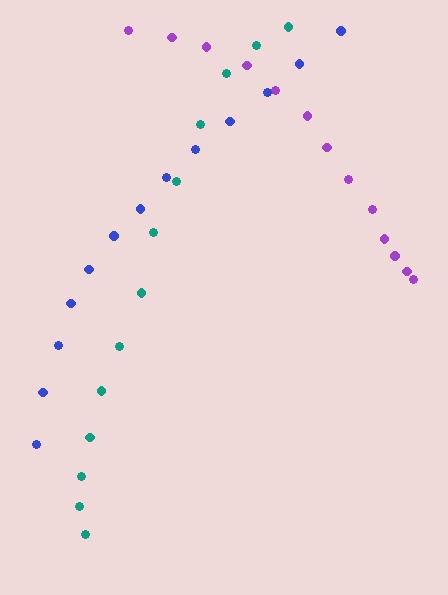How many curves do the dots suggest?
There are 3 distinct paths.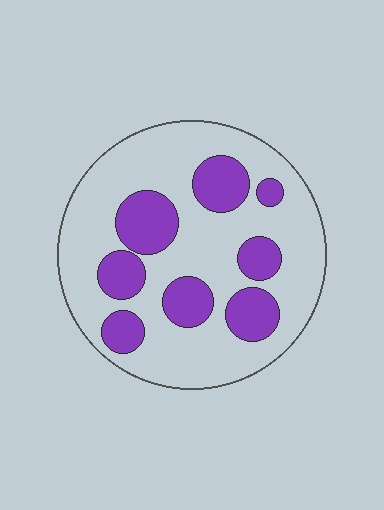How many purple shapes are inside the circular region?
8.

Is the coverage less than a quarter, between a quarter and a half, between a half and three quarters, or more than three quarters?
Between a quarter and a half.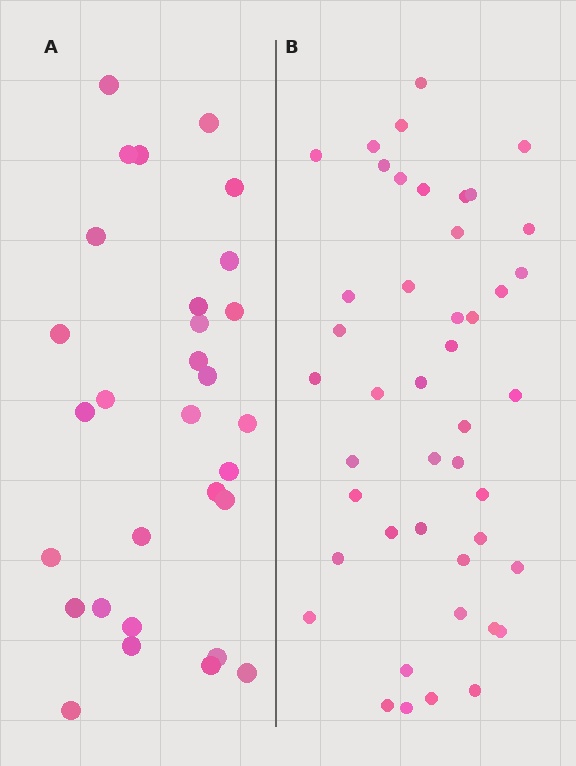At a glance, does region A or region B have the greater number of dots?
Region B (the right region) has more dots.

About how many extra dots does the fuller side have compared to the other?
Region B has approximately 15 more dots than region A.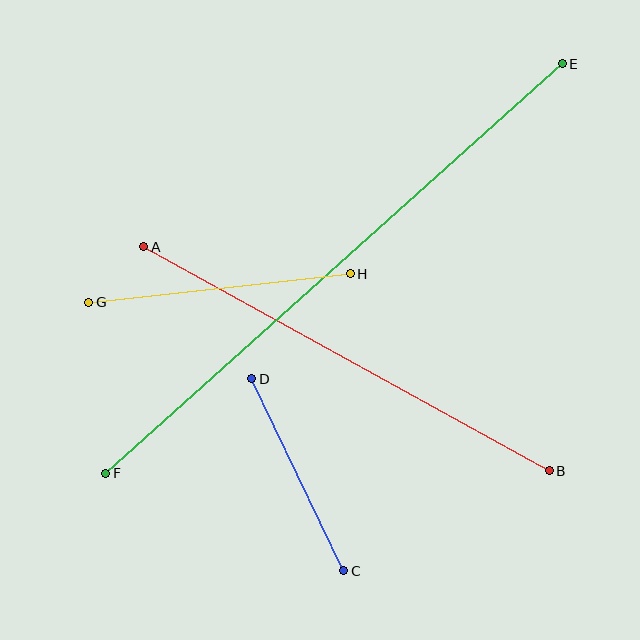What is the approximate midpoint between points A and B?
The midpoint is at approximately (347, 359) pixels.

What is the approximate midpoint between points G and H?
The midpoint is at approximately (219, 288) pixels.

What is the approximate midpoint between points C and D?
The midpoint is at approximately (298, 475) pixels.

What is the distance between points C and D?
The distance is approximately 213 pixels.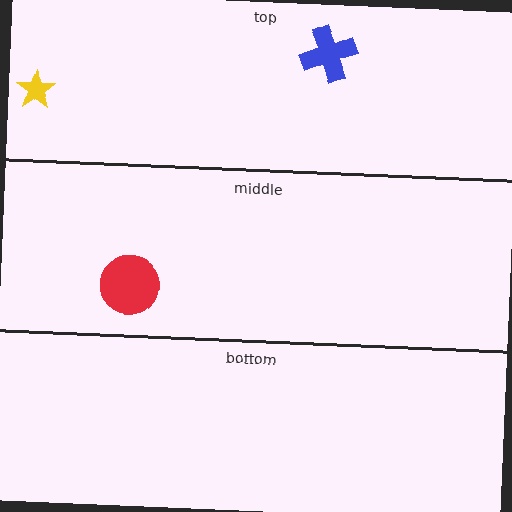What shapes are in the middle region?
The red circle.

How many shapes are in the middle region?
1.